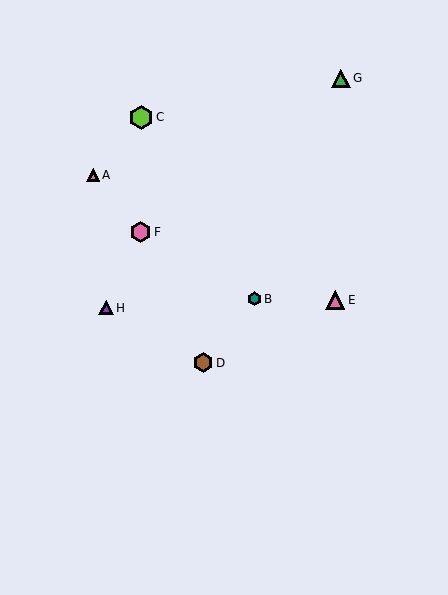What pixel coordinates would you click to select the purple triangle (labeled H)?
Click at (106, 308) to select the purple triangle H.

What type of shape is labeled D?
Shape D is a brown hexagon.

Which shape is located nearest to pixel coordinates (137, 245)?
The pink hexagon (labeled F) at (140, 232) is nearest to that location.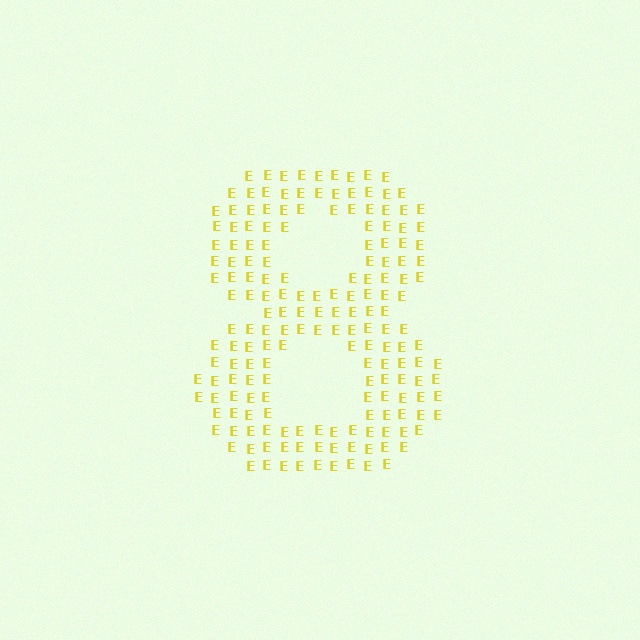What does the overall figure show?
The overall figure shows the digit 8.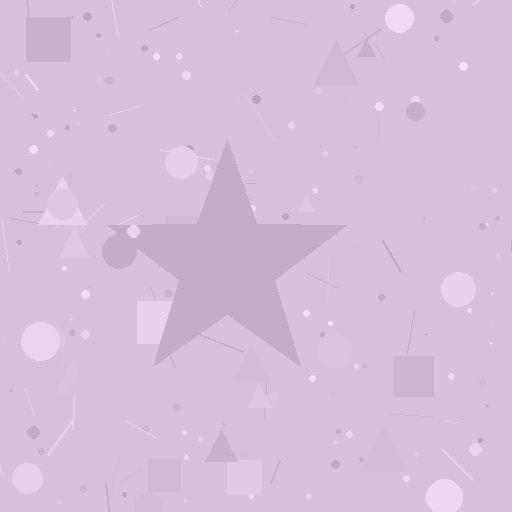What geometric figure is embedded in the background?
A star is embedded in the background.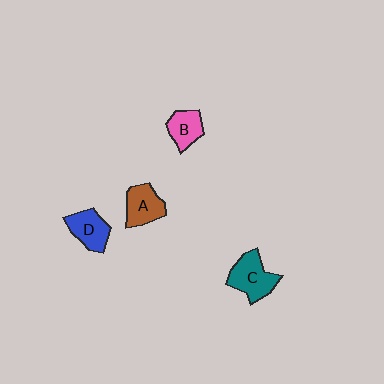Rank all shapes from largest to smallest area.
From largest to smallest: C (teal), A (brown), D (blue), B (pink).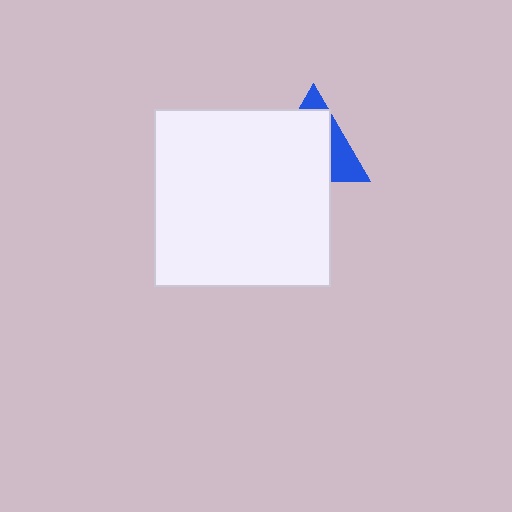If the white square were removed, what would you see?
You would see the complete blue triangle.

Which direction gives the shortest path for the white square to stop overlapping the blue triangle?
Moving toward the lower-left gives the shortest separation.